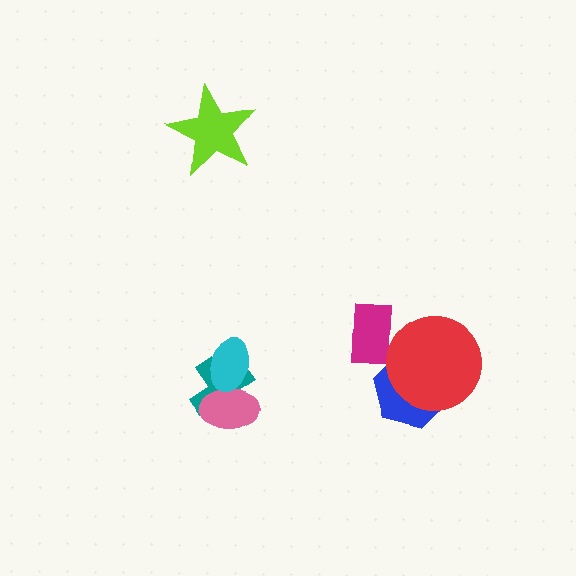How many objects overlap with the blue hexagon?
1 object overlaps with the blue hexagon.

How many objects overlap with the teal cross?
2 objects overlap with the teal cross.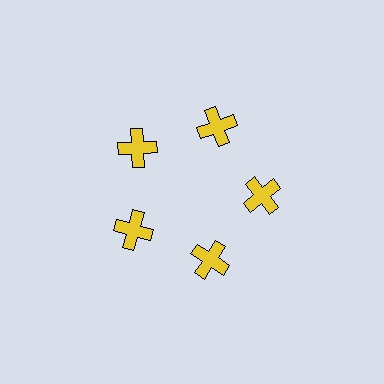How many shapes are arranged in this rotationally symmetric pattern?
There are 5 shapes, arranged in 5 groups of 1.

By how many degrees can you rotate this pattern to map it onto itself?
The pattern maps onto itself every 72 degrees of rotation.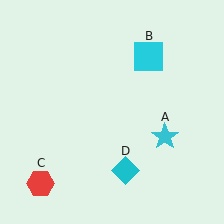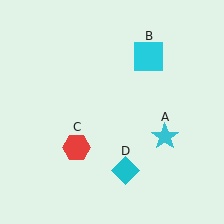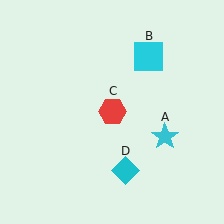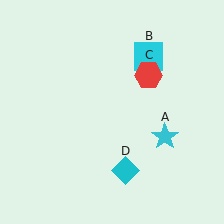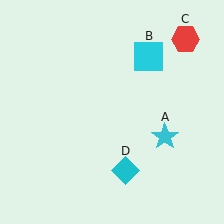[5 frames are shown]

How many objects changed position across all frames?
1 object changed position: red hexagon (object C).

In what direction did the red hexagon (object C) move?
The red hexagon (object C) moved up and to the right.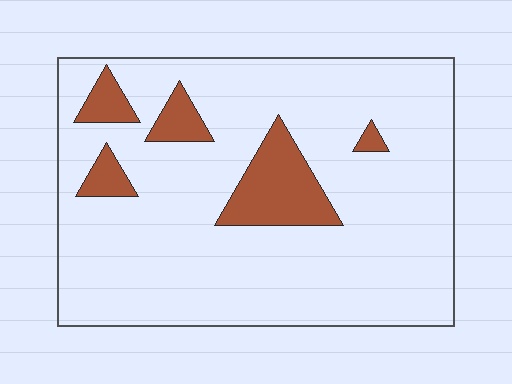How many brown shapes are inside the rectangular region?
5.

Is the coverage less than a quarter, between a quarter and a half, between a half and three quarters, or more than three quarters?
Less than a quarter.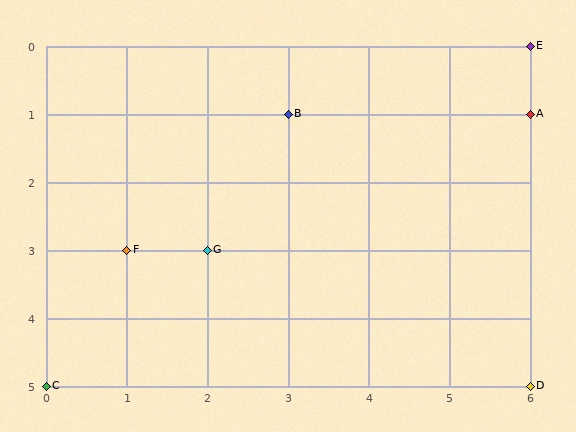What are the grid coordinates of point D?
Point D is at grid coordinates (6, 5).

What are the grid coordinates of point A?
Point A is at grid coordinates (6, 1).